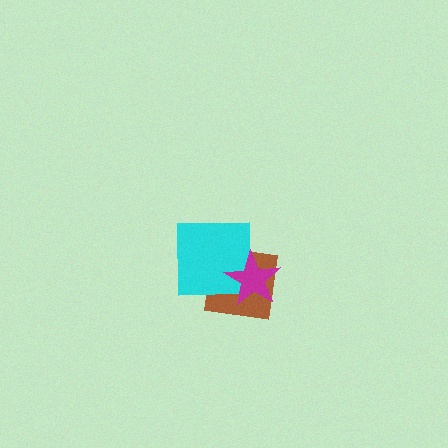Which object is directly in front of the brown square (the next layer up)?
The cyan square is directly in front of the brown square.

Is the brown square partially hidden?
Yes, it is partially covered by another shape.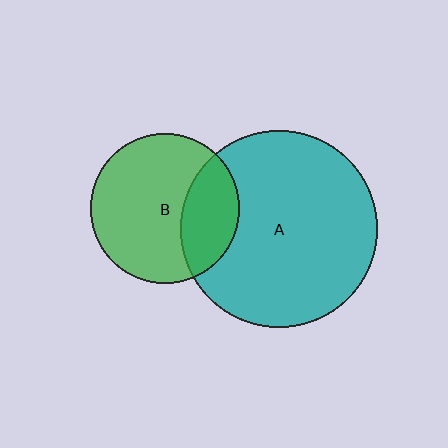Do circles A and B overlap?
Yes.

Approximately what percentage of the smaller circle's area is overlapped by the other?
Approximately 30%.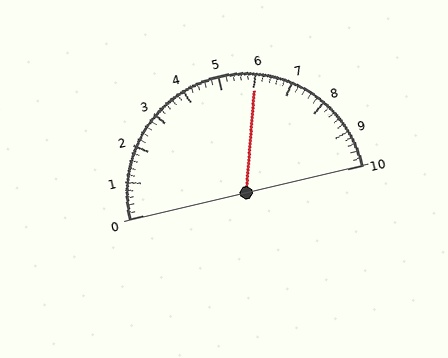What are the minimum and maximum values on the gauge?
The gauge ranges from 0 to 10.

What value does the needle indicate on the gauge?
The needle indicates approximately 6.0.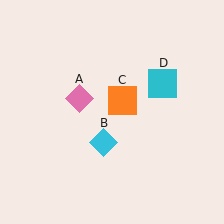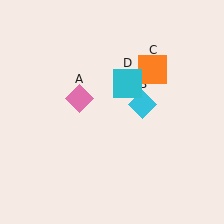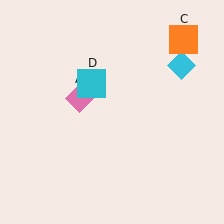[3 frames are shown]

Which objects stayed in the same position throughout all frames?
Pink diamond (object A) remained stationary.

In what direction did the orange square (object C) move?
The orange square (object C) moved up and to the right.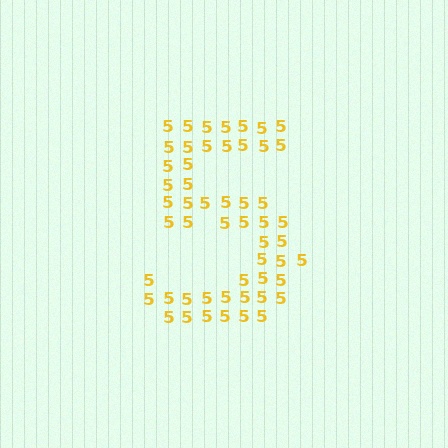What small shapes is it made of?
It is made of small digit 5's.